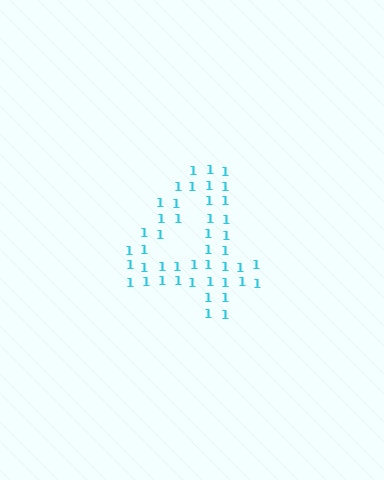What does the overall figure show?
The overall figure shows the digit 4.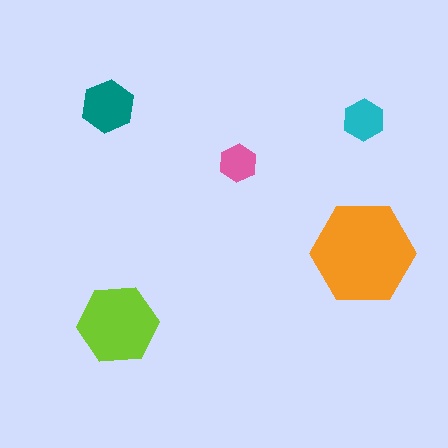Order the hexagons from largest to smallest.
the orange one, the lime one, the teal one, the cyan one, the pink one.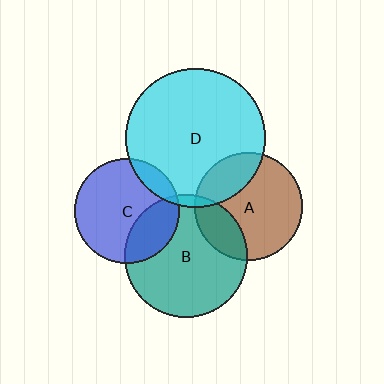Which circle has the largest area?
Circle D (cyan).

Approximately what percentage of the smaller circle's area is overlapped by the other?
Approximately 5%.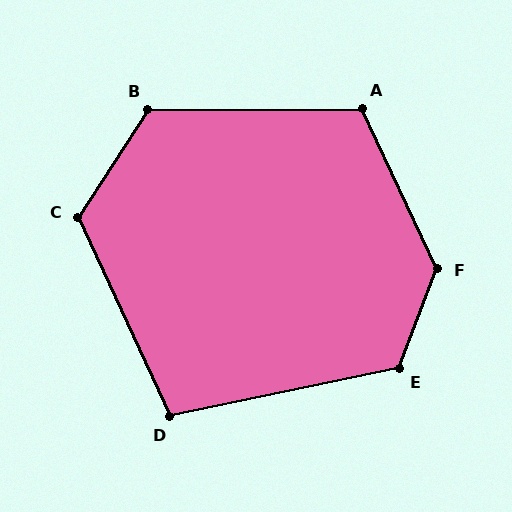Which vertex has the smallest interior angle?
D, at approximately 103 degrees.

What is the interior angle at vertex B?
Approximately 123 degrees (obtuse).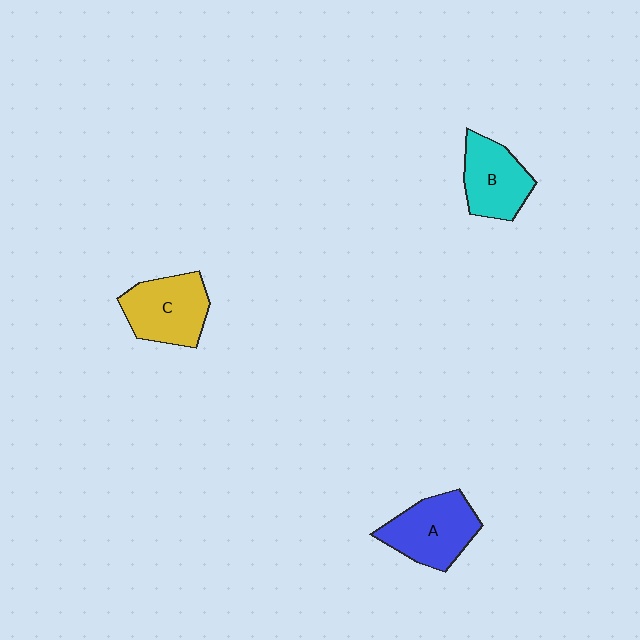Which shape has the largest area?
Shape A (blue).